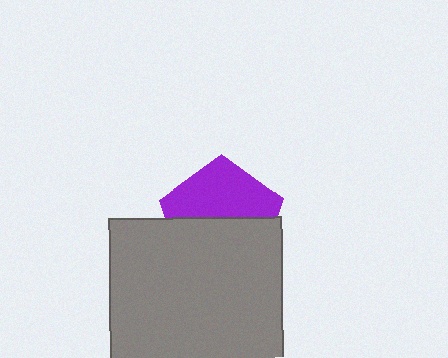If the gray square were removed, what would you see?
You would see the complete purple pentagon.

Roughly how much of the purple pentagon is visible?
About half of it is visible (roughly 48%).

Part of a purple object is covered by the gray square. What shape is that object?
It is a pentagon.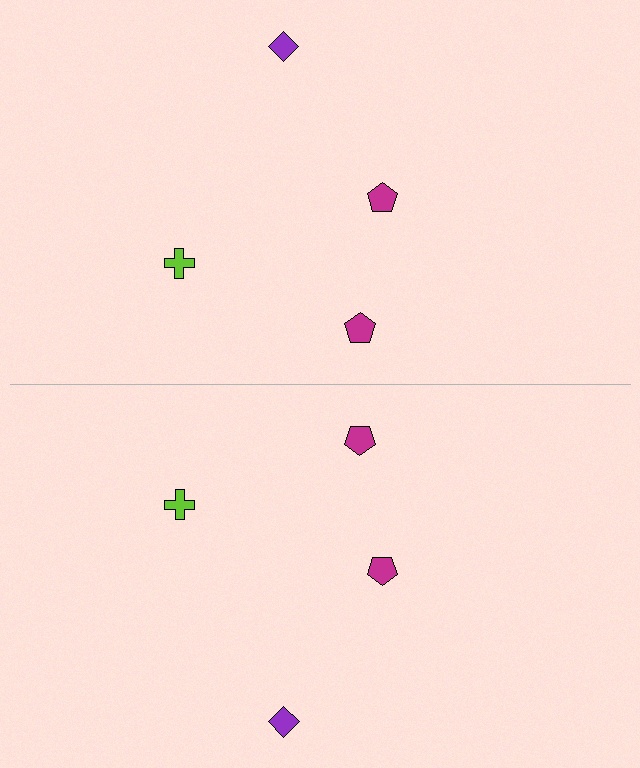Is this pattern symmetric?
Yes, this pattern has bilateral (reflection) symmetry.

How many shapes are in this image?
There are 8 shapes in this image.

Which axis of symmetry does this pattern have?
The pattern has a horizontal axis of symmetry running through the center of the image.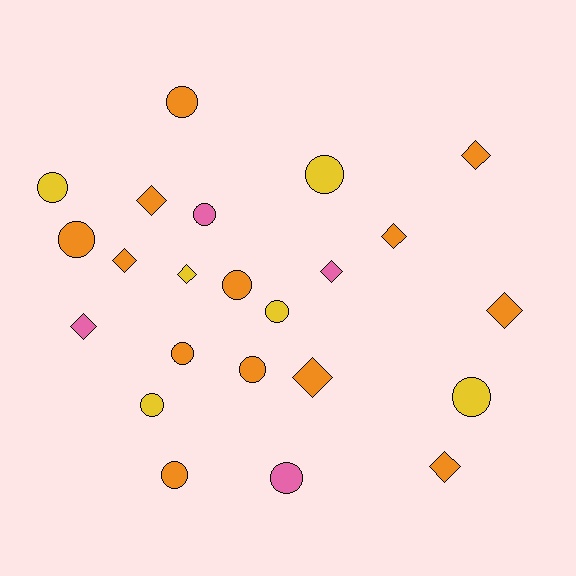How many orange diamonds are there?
There are 7 orange diamonds.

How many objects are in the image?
There are 23 objects.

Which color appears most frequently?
Orange, with 13 objects.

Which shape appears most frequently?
Circle, with 13 objects.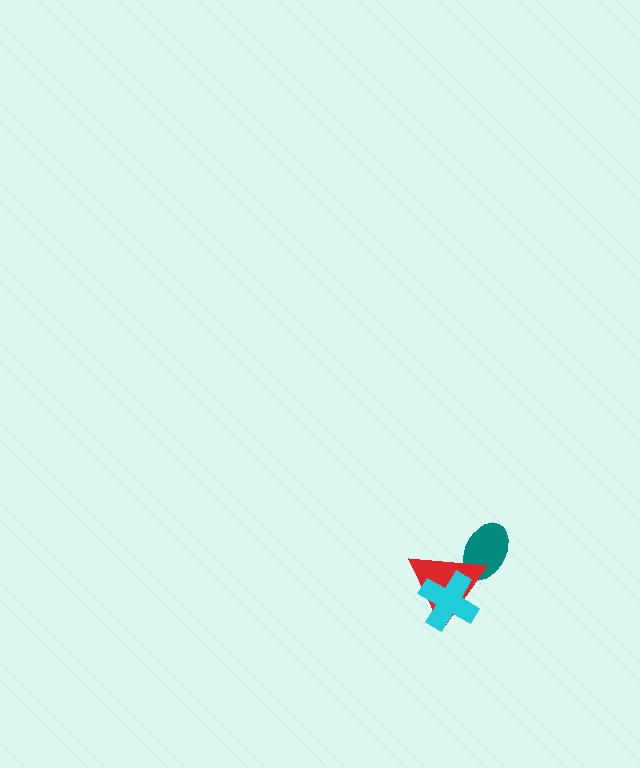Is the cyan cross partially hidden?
No, no other shape covers it.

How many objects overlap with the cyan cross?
1 object overlaps with the cyan cross.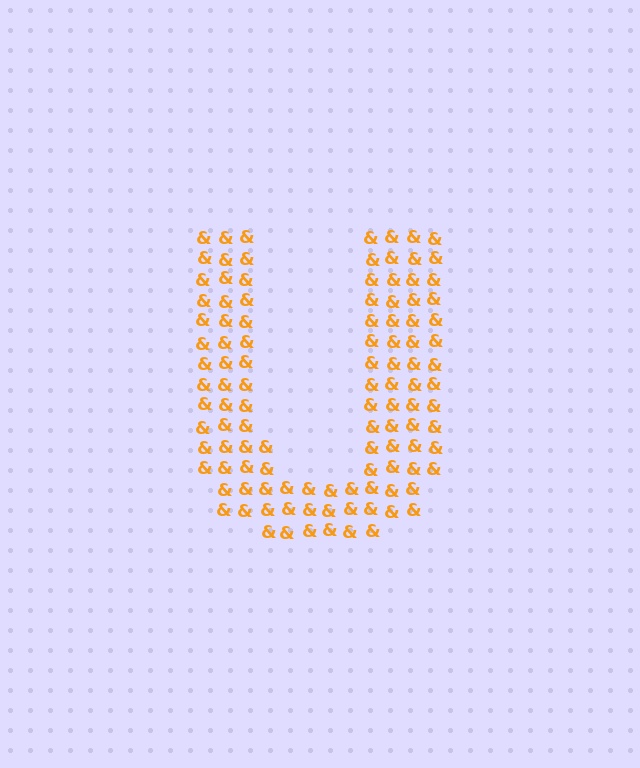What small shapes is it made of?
It is made of small ampersands.